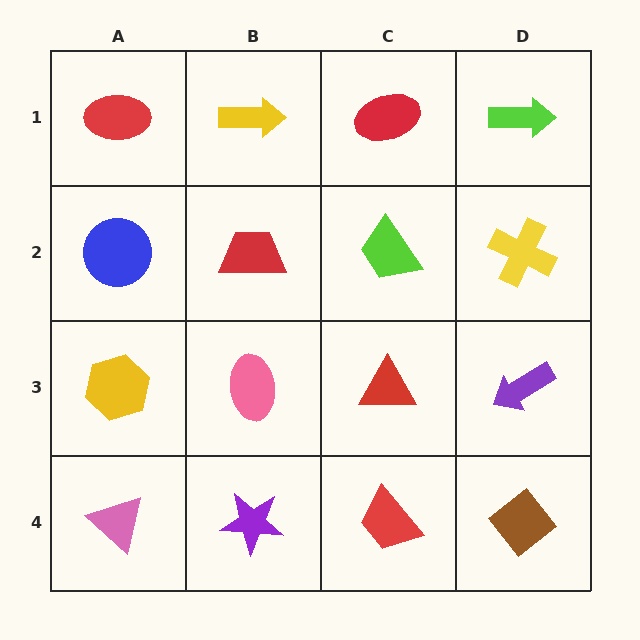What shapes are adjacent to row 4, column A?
A yellow hexagon (row 3, column A), a purple star (row 4, column B).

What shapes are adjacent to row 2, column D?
A lime arrow (row 1, column D), a purple arrow (row 3, column D), a lime trapezoid (row 2, column C).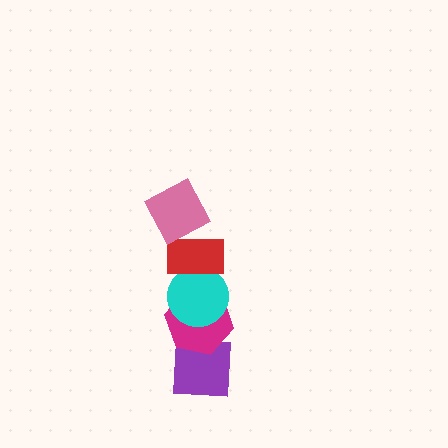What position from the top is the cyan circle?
The cyan circle is 3rd from the top.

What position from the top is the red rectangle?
The red rectangle is 2nd from the top.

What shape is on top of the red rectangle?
The pink square is on top of the red rectangle.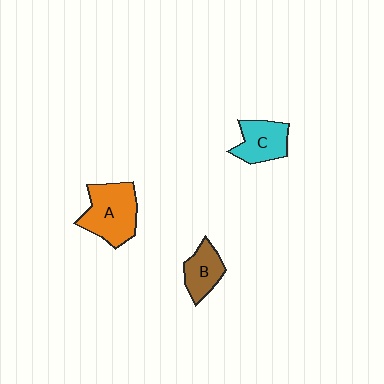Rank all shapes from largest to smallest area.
From largest to smallest: A (orange), C (cyan), B (brown).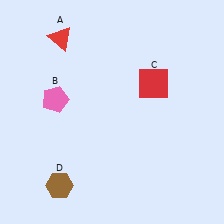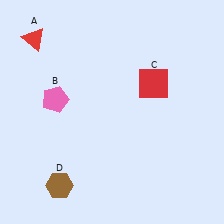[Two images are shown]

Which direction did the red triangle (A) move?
The red triangle (A) moved left.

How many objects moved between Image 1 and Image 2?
1 object moved between the two images.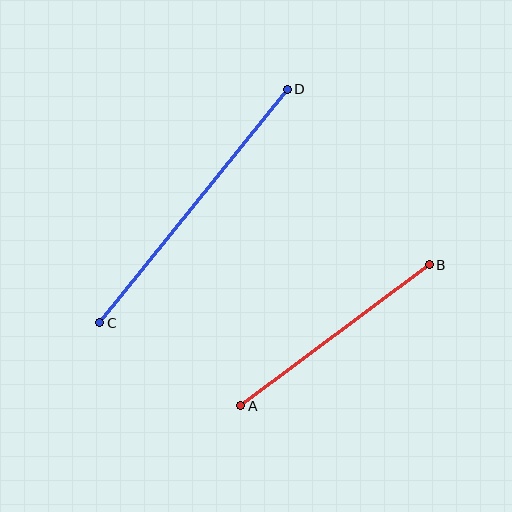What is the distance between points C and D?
The distance is approximately 299 pixels.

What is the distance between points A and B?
The distance is approximately 235 pixels.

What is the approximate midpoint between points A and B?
The midpoint is at approximately (335, 335) pixels.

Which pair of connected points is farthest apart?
Points C and D are farthest apart.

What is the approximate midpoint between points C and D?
The midpoint is at approximately (193, 206) pixels.